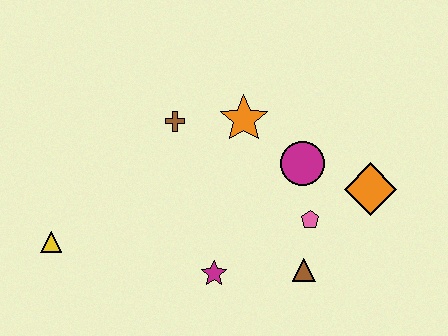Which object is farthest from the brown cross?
The orange diamond is farthest from the brown cross.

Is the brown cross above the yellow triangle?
Yes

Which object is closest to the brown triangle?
The pink pentagon is closest to the brown triangle.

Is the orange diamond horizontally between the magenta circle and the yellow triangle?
No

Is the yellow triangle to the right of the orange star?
No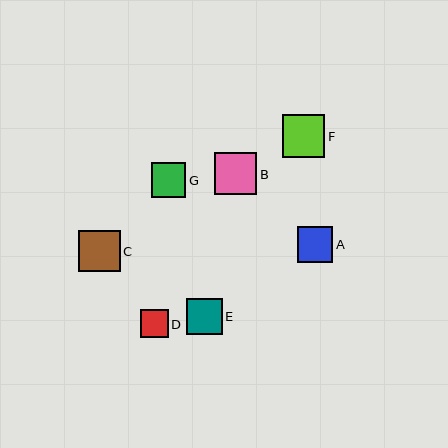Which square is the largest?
Square B is the largest with a size of approximately 43 pixels.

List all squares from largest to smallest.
From largest to smallest: B, F, C, E, A, G, D.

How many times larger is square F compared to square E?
Square F is approximately 1.2 times the size of square E.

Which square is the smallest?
Square D is the smallest with a size of approximately 28 pixels.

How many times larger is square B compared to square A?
Square B is approximately 1.2 times the size of square A.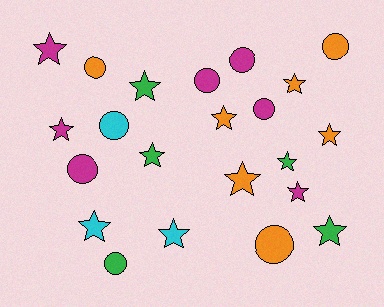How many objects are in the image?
There are 22 objects.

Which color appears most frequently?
Orange, with 7 objects.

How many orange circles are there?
There are 3 orange circles.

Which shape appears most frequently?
Star, with 13 objects.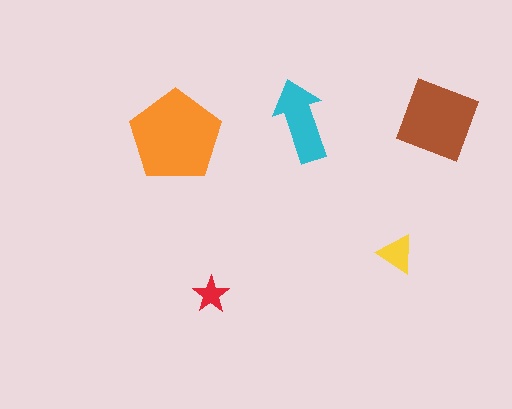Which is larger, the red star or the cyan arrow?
The cyan arrow.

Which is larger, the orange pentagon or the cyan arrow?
The orange pentagon.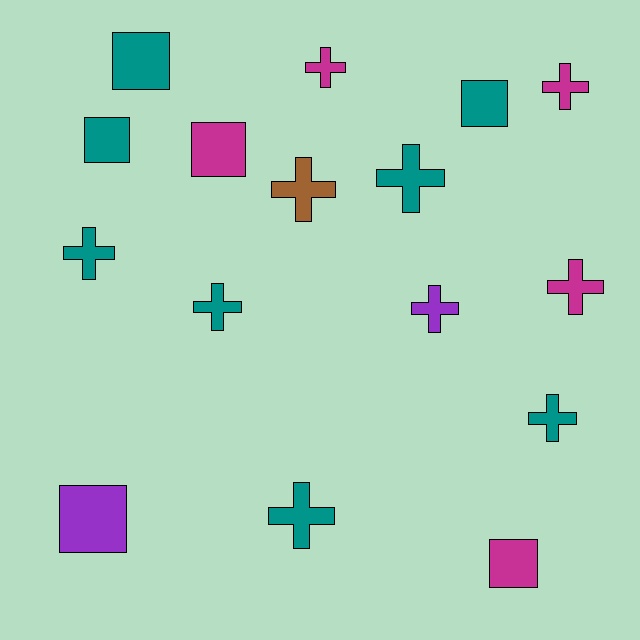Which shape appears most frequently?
Cross, with 10 objects.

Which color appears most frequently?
Teal, with 8 objects.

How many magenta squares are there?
There are 2 magenta squares.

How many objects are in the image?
There are 16 objects.